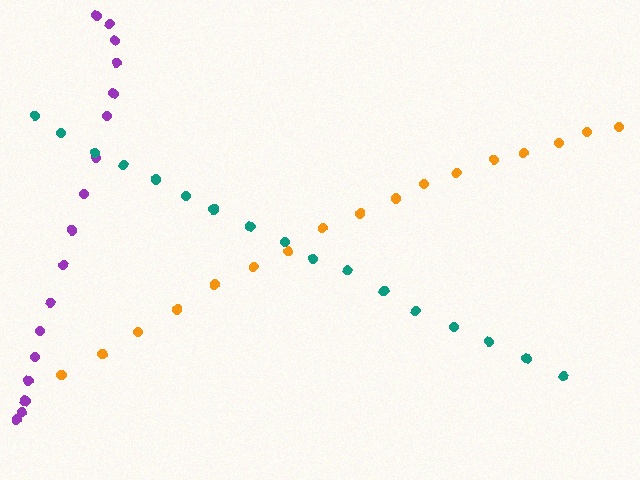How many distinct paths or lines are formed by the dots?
There are 3 distinct paths.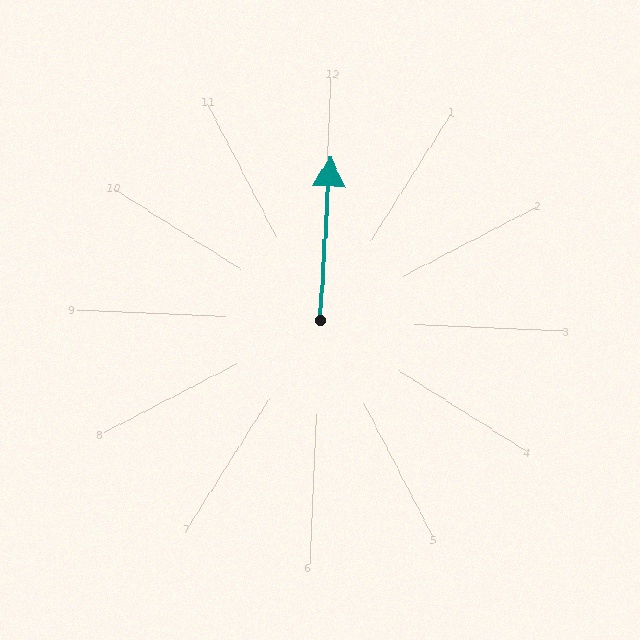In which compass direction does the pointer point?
North.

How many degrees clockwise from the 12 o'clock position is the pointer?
Approximately 1 degrees.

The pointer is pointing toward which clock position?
Roughly 12 o'clock.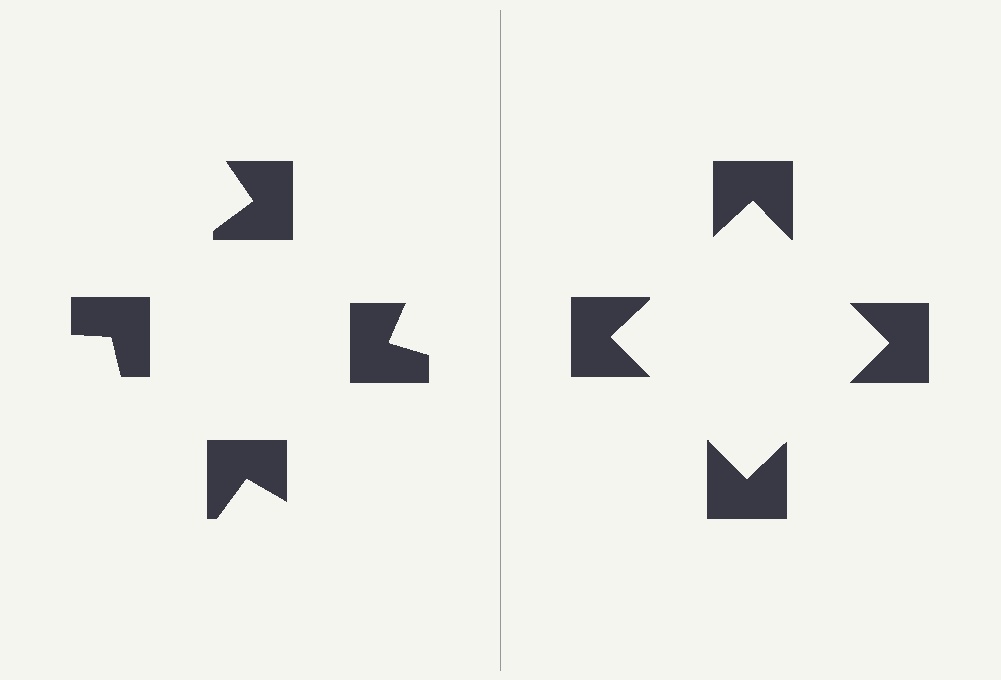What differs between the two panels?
The notched squares are positioned identically on both sides; only the wedge orientations differ. On the right they align to a square; on the left they are misaligned.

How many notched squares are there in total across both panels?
8 — 4 on each side.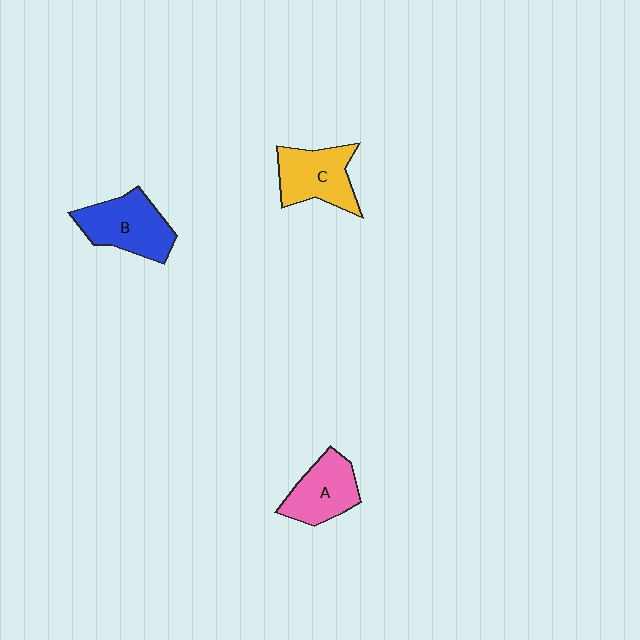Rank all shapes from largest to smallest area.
From largest to smallest: B (blue), C (yellow), A (pink).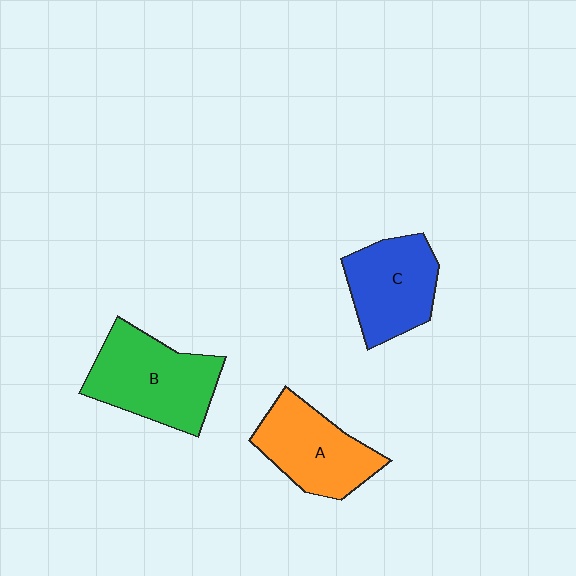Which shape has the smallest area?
Shape C (blue).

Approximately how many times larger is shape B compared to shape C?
Approximately 1.2 times.